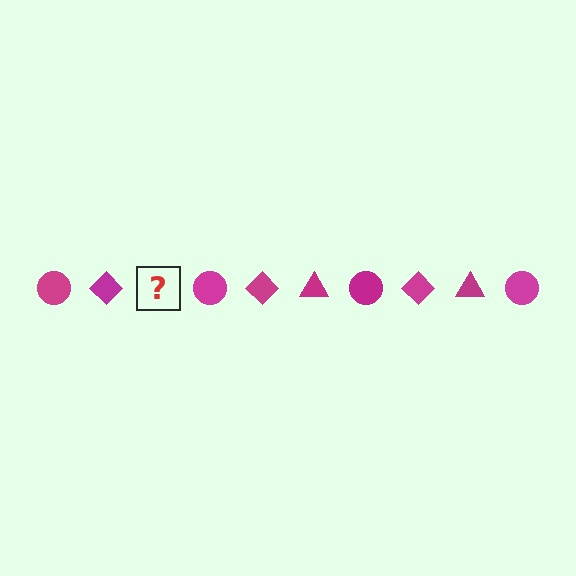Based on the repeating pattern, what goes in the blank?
The blank should be a magenta triangle.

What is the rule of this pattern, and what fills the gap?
The rule is that the pattern cycles through circle, diamond, triangle shapes in magenta. The gap should be filled with a magenta triangle.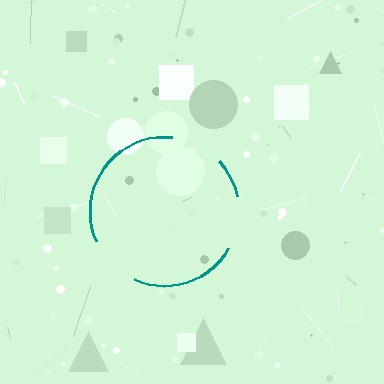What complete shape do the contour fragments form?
The contour fragments form a circle.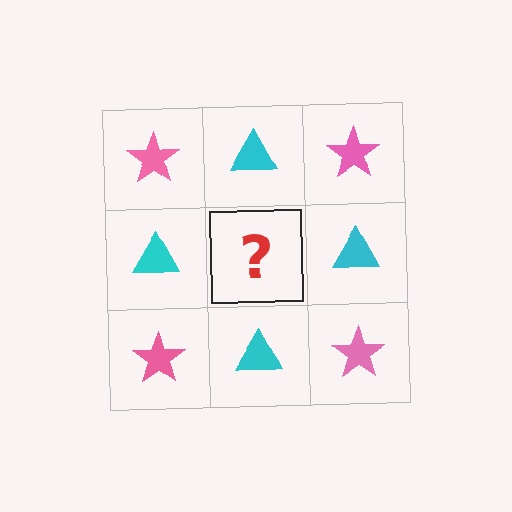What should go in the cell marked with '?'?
The missing cell should contain a pink star.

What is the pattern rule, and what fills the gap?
The rule is that it alternates pink star and cyan triangle in a checkerboard pattern. The gap should be filled with a pink star.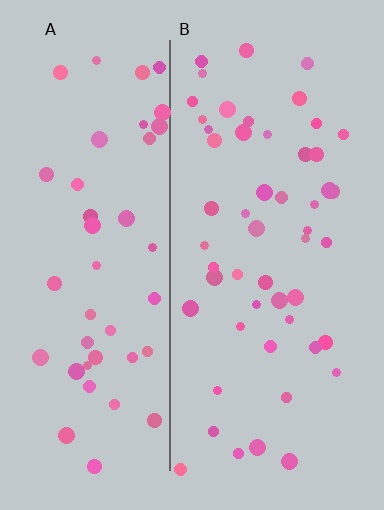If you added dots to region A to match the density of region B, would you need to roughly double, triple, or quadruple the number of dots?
Approximately double.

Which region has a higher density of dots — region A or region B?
B (the right).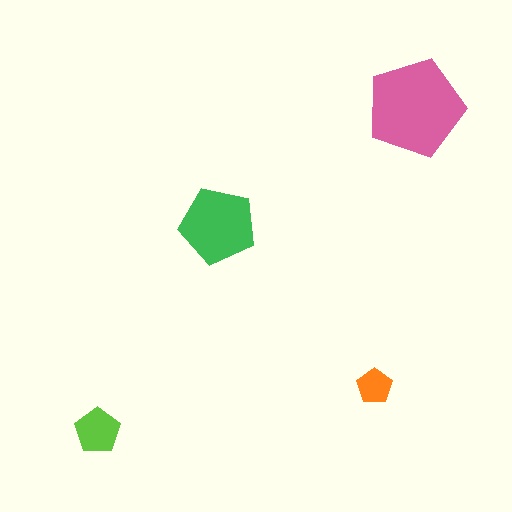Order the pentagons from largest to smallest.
the pink one, the green one, the lime one, the orange one.